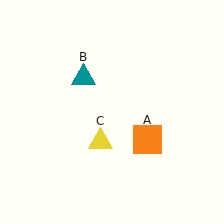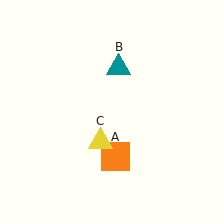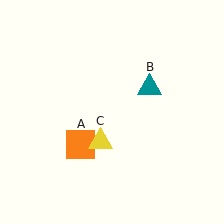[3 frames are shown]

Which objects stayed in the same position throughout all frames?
Yellow triangle (object C) remained stationary.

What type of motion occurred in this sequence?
The orange square (object A), teal triangle (object B) rotated clockwise around the center of the scene.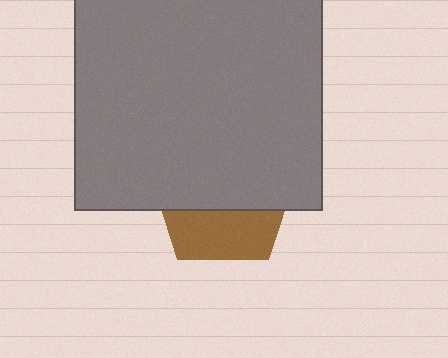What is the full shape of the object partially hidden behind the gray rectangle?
The partially hidden object is a brown pentagon.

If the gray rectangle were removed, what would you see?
You would see the complete brown pentagon.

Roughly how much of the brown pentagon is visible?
A small part of it is visible (roughly 37%).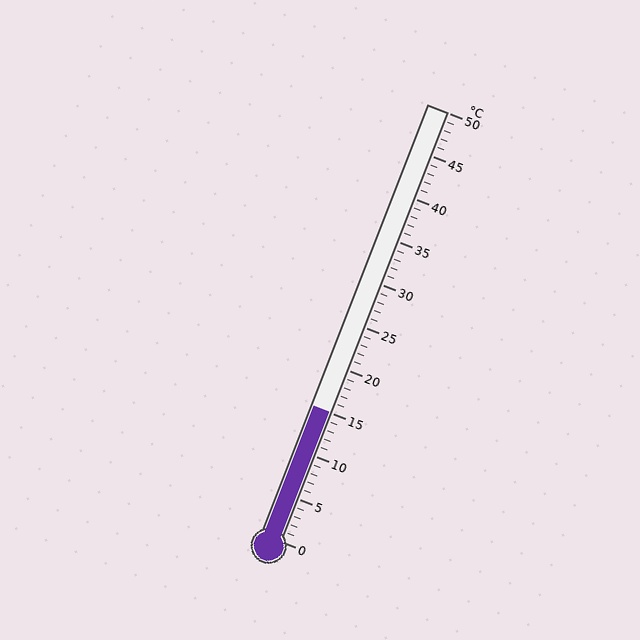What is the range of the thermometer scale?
The thermometer scale ranges from 0°C to 50°C.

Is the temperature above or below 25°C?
The temperature is below 25°C.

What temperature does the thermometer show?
The thermometer shows approximately 15°C.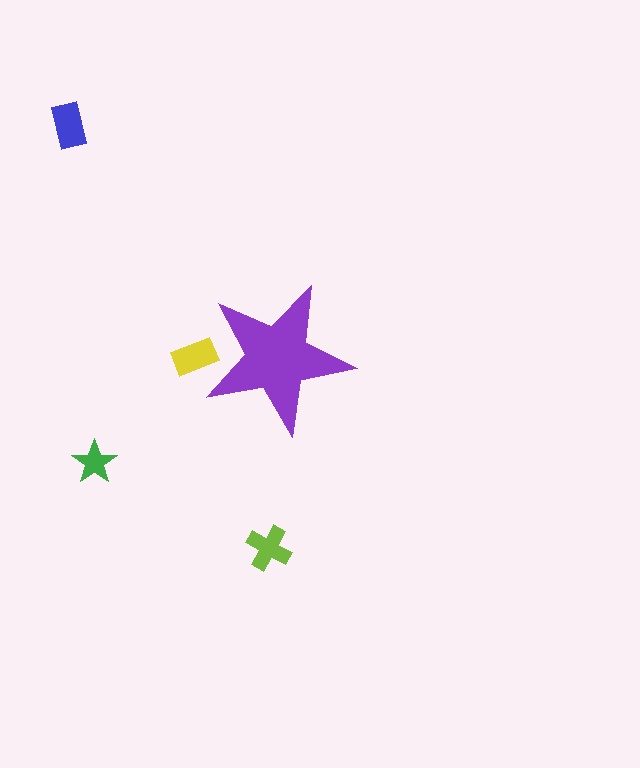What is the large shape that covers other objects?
A purple star.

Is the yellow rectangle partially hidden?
Yes, the yellow rectangle is partially hidden behind the purple star.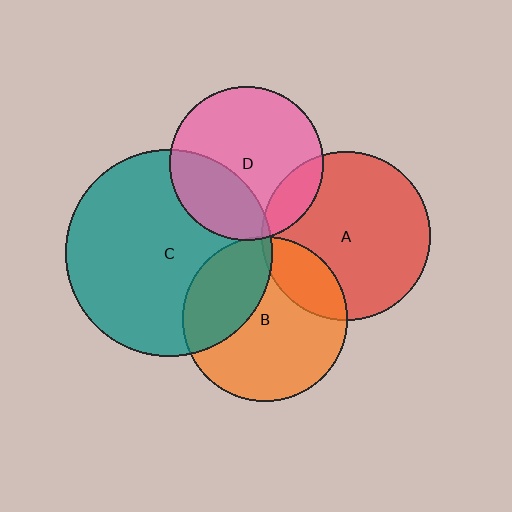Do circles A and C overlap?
Yes.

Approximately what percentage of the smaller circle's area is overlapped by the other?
Approximately 5%.